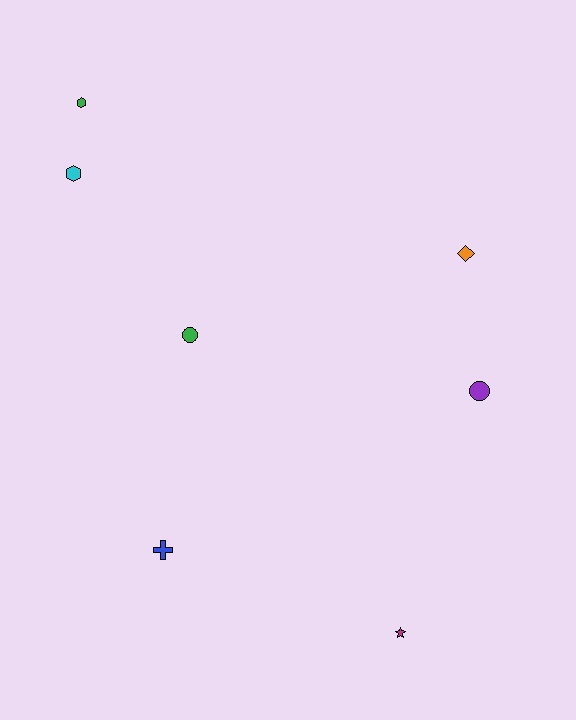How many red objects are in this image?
There are no red objects.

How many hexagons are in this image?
There are 2 hexagons.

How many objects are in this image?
There are 7 objects.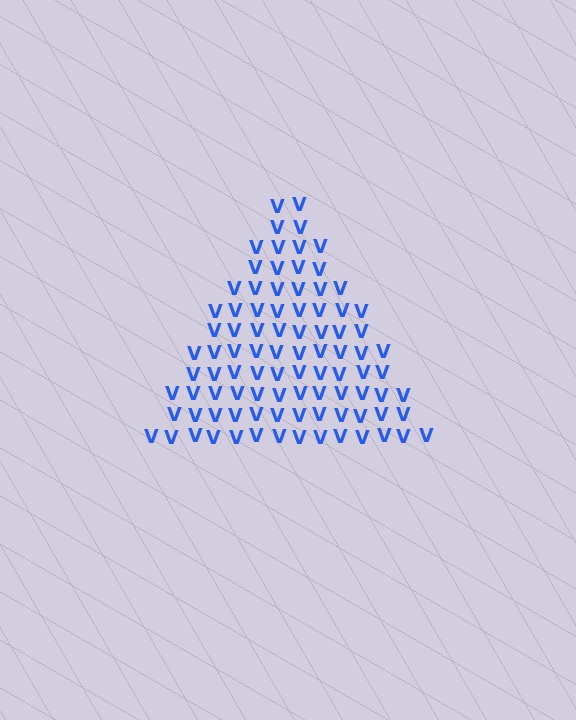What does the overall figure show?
The overall figure shows a triangle.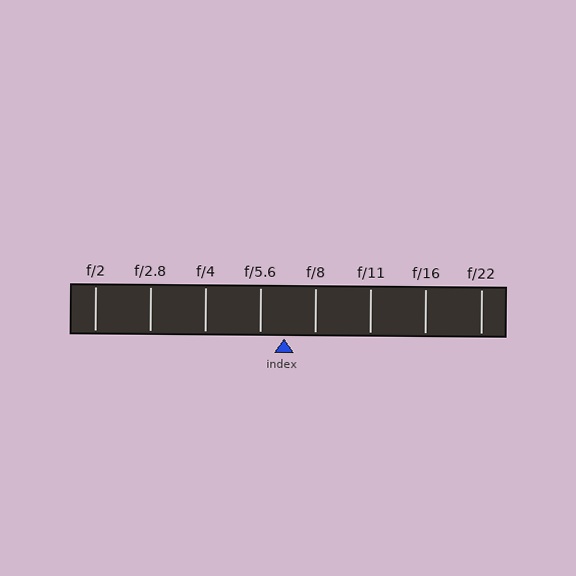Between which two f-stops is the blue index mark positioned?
The index mark is between f/5.6 and f/8.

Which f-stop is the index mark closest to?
The index mark is closest to f/5.6.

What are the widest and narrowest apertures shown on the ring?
The widest aperture shown is f/2 and the narrowest is f/22.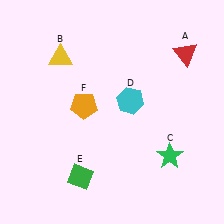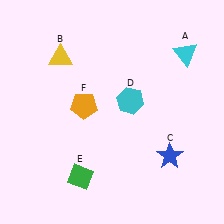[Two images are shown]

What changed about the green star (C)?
In Image 1, C is green. In Image 2, it changed to blue.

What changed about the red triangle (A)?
In Image 1, A is red. In Image 2, it changed to cyan.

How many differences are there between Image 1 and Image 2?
There are 2 differences between the two images.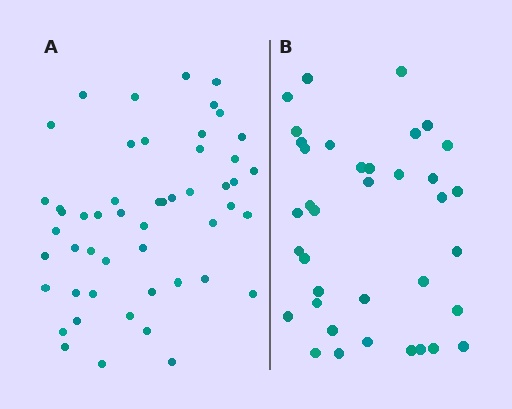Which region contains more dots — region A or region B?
Region A (the left region) has more dots.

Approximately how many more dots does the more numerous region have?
Region A has approximately 15 more dots than region B.